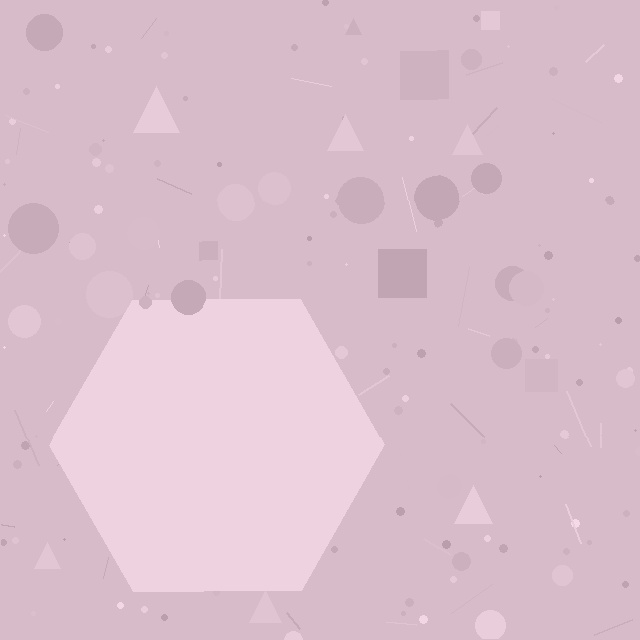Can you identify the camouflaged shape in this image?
The camouflaged shape is a hexagon.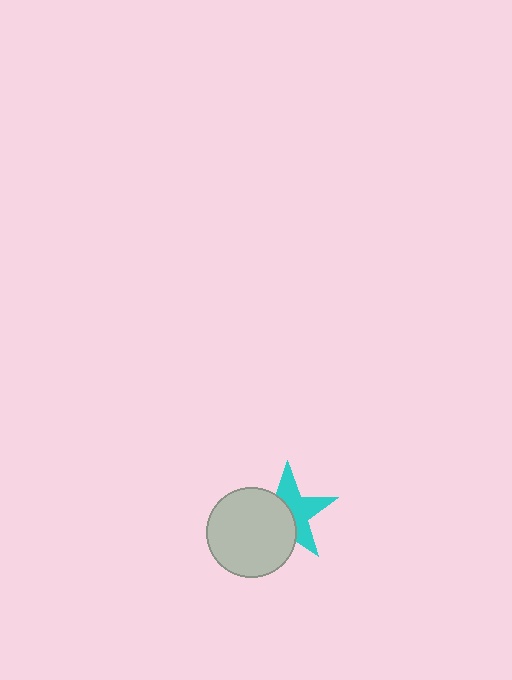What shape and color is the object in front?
The object in front is a light gray circle.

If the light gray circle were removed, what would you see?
You would see the complete cyan star.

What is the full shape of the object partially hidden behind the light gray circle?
The partially hidden object is a cyan star.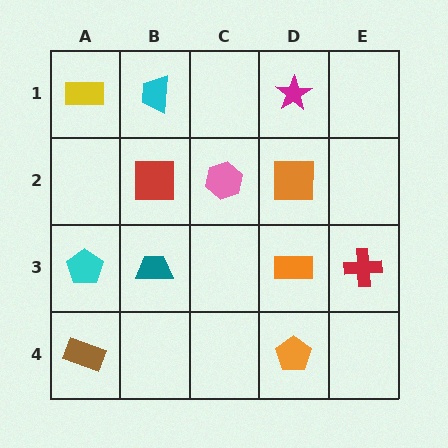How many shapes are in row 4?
2 shapes.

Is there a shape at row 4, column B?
No, that cell is empty.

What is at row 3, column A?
A cyan pentagon.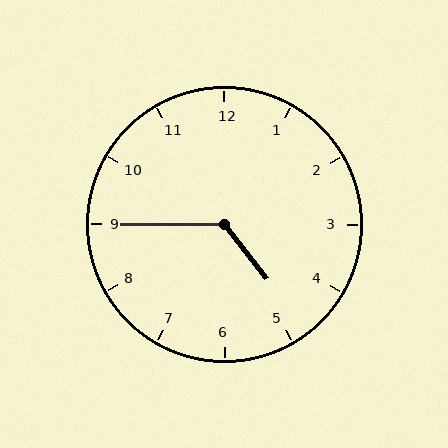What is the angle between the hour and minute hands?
Approximately 128 degrees.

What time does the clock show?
4:45.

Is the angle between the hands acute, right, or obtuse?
It is obtuse.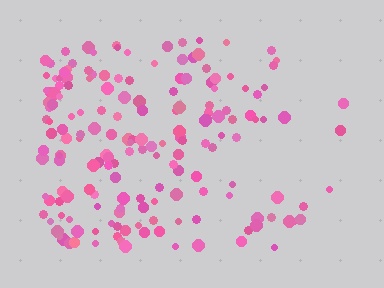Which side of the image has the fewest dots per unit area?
The right.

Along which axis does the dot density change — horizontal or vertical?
Horizontal.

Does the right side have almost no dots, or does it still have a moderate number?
Still a moderate number, just noticeably fewer than the left.